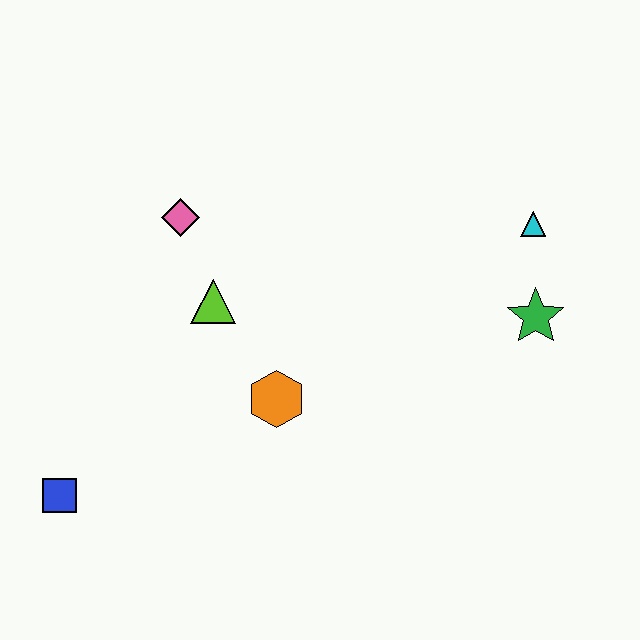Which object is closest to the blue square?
The orange hexagon is closest to the blue square.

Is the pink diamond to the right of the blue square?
Yes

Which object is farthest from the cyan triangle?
The blue square is farthest from the cyan triangle.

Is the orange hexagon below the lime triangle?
Yes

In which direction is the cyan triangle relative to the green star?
The cyan triangle is above the green star.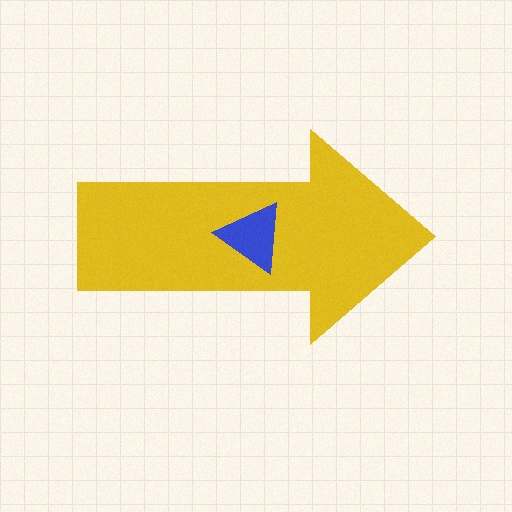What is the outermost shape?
The yellow arrow.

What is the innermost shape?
The blue triangle.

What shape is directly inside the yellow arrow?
The blue triangle.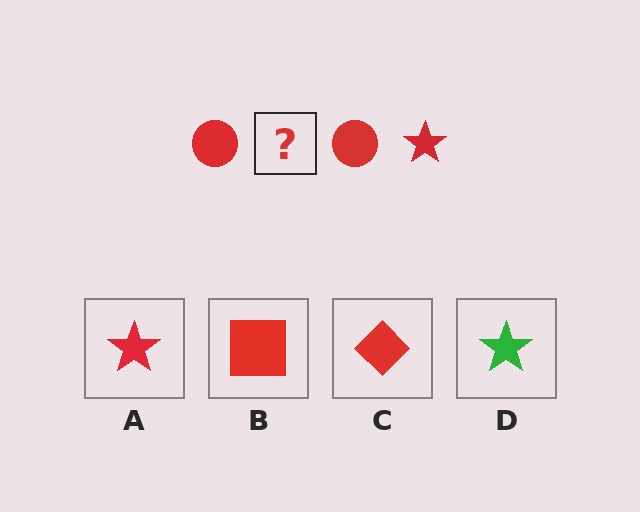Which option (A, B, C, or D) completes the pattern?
A.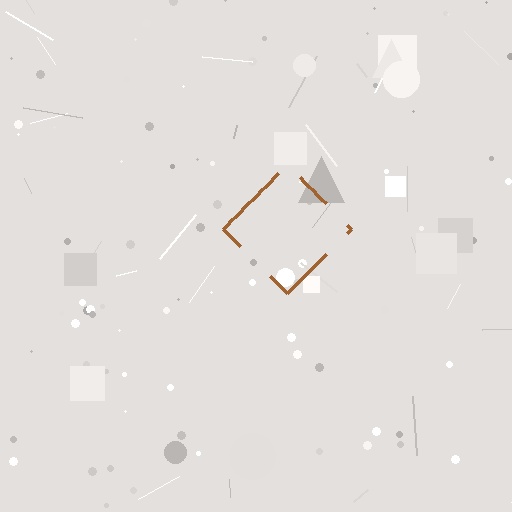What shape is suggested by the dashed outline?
The dashed outline suggests a diamond.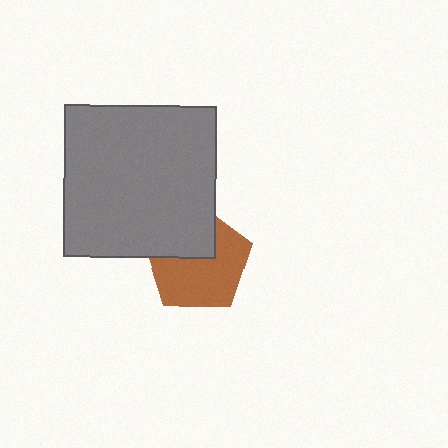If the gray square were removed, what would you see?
You would see the complete brown pentagon.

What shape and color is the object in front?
The object in front is a gray square.